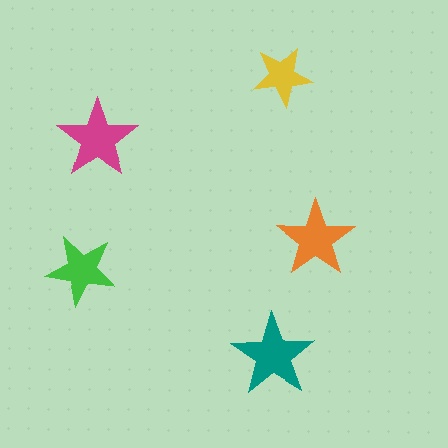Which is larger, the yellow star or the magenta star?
The magenta one.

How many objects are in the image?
There are 5 objects in the image.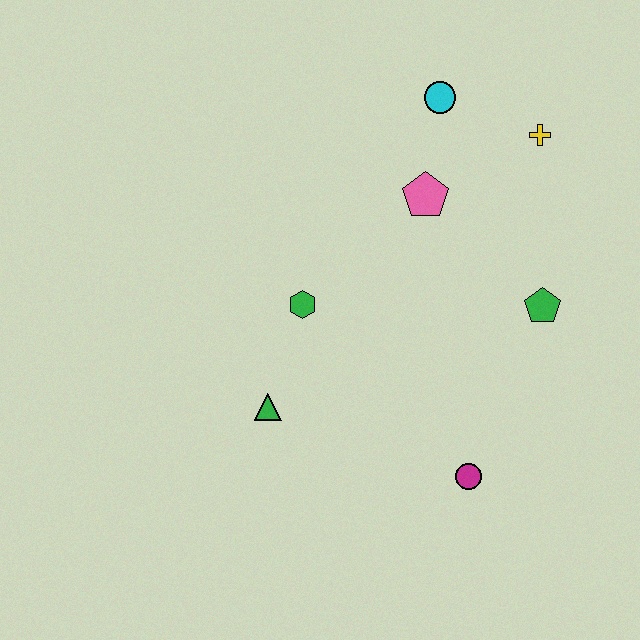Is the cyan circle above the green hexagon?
Yes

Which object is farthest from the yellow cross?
The green triangle is farthest from the yellow cross.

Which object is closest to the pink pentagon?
The cyan circle is closest to the pink pentagon.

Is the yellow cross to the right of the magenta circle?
Yes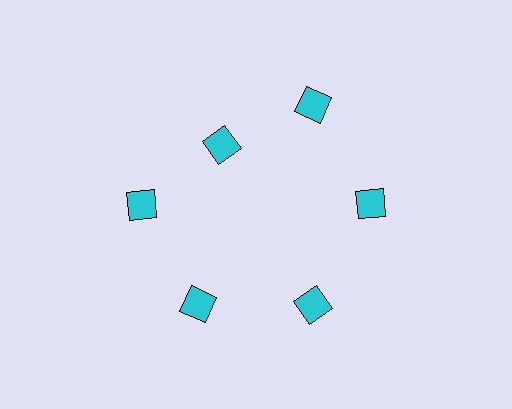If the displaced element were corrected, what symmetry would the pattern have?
It would have 6-fold rotational symmetry — the pattern would map onto itself every 60 degrees.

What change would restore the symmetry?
The symmetry would be restored by moving it outward, back onto the ring so that all 6 diamonds sit at equal angles and equal distance from the center.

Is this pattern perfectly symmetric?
No. The 6 cyan diamonds are arranged in a ring, but one element near the 11 o'clock position is pulled inward toward the center, breaking the 6-fold rotational symmetry.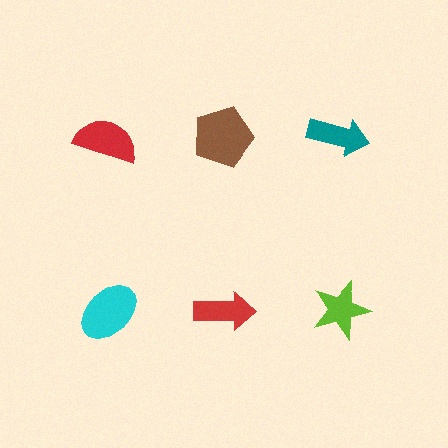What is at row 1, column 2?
A brown pentagon.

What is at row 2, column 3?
A lime star.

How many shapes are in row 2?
3 shapes.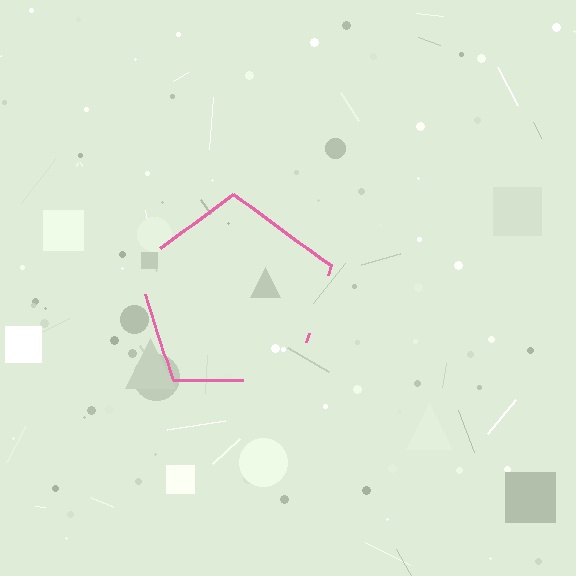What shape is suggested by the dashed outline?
The dashed outline suggests a pentagon.